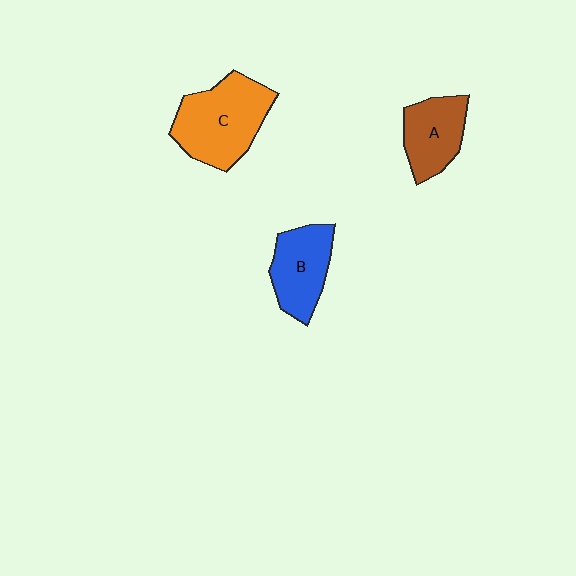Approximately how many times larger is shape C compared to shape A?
Approximately 1.6 times.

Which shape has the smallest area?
Shape A (brown).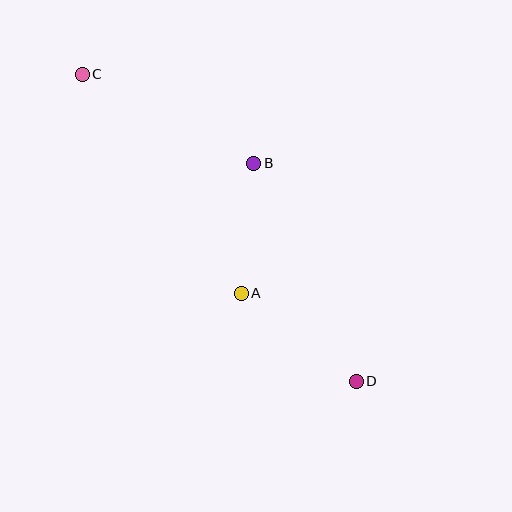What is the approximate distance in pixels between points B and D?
The distance between B and D is approximately 241 pixels.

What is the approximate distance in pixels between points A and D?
The distance between A and D is approximately 144 pixels.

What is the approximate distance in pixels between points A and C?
The distance between A and C is approximately 271 pixels.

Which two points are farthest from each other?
Points C and D are farthest from each other.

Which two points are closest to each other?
Points A and B are closest to each other.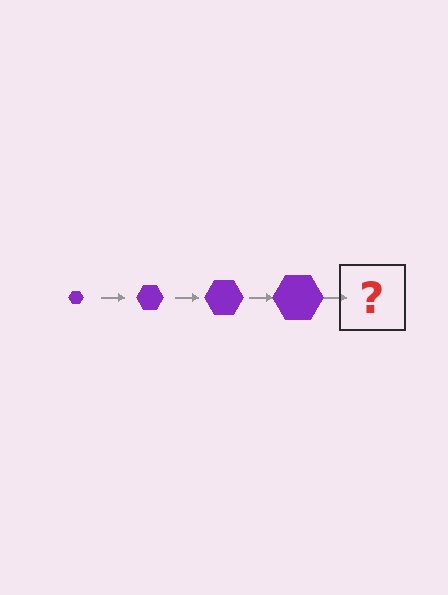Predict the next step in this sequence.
The next step is a purple hexagon, larger than the previous one.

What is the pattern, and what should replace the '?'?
The pattern is that the hexagon gets progressively larger each step. The '?' should be a purple hexagon, larger than the previous one.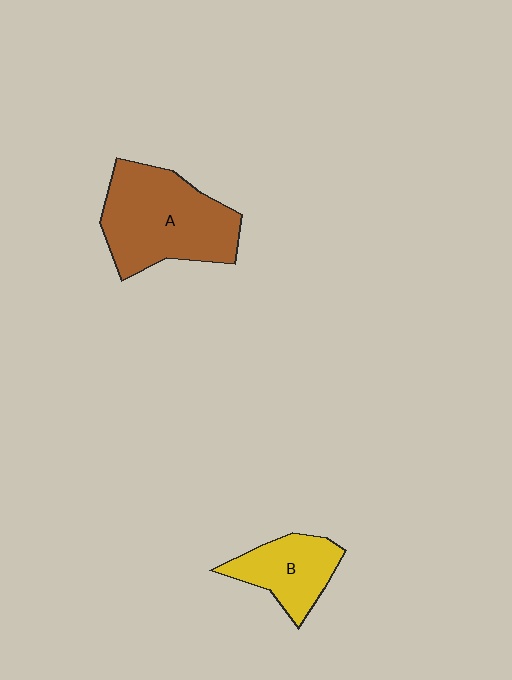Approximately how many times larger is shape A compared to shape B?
Approximately 1.8 times.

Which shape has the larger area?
Shape A (brown).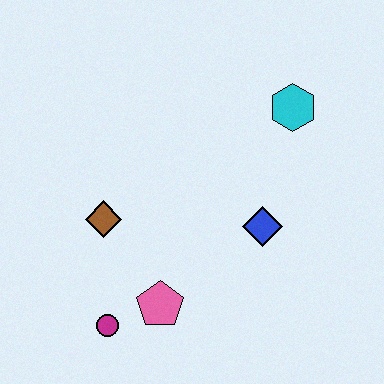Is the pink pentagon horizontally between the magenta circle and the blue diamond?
Yes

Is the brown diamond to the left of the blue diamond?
Yes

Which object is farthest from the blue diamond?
The magenta circle is farthest from the blue diamond.